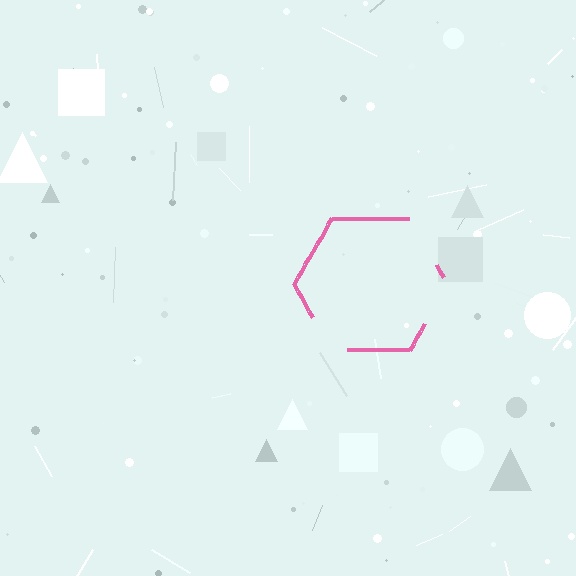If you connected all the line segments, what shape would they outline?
They would outline a hexagon.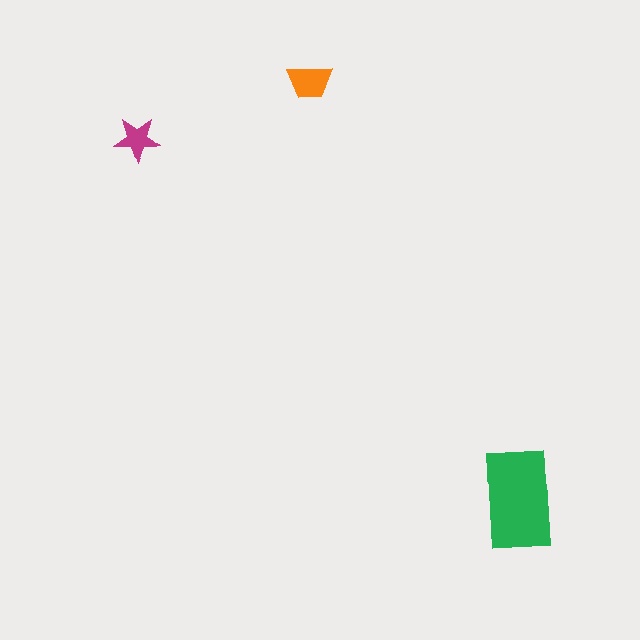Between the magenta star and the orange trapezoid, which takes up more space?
The orange trapezoid.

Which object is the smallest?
The magenta star.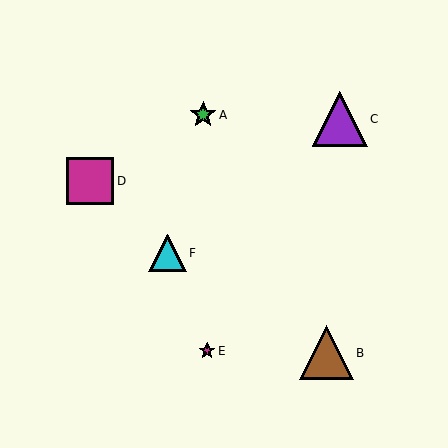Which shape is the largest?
The purple triangle (labeled C) is the largest.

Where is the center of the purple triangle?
The center of the purple triangle is at (340, 119).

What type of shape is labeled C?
Shape C is a purple triangle.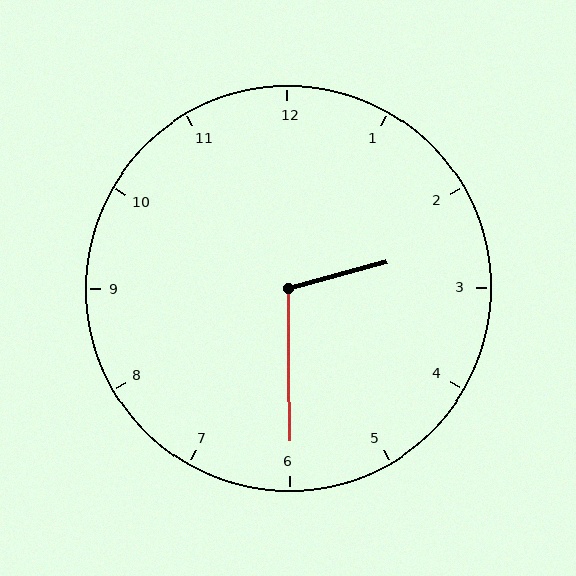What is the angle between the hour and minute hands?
Approximately 105 degrees.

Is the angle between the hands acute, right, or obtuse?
It is obtuse.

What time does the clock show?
2:30.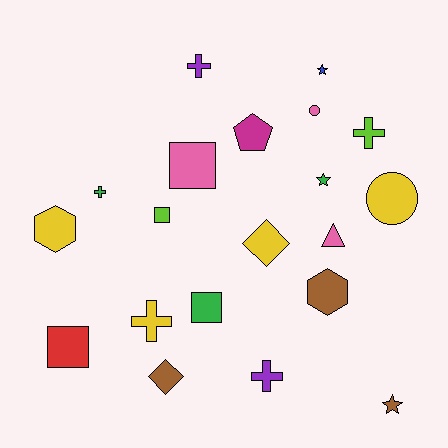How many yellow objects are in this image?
There are 4 yellow objects.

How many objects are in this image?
There are 20 objects.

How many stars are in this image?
There are 3 stars.